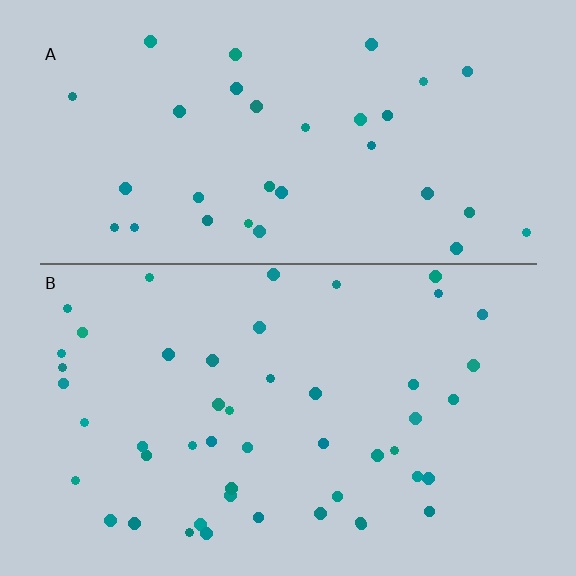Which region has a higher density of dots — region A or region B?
B (the bottom).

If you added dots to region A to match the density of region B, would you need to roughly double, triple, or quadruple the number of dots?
Approximately double.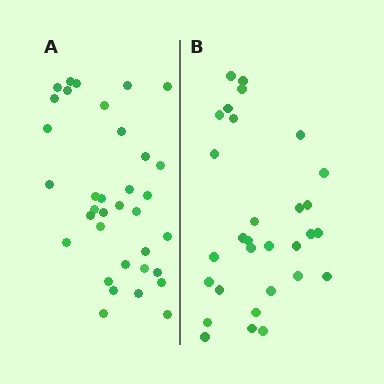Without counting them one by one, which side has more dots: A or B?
Region A (the left region) has more dots.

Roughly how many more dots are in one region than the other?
Region A has about 5 more dots than region B.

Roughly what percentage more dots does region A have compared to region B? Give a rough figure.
About 15% more.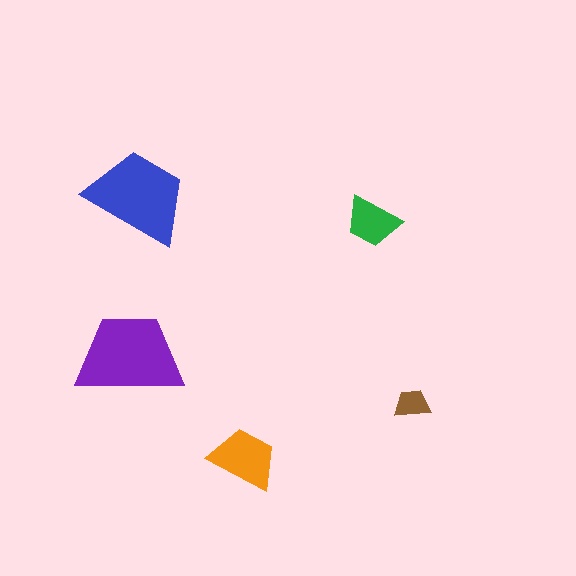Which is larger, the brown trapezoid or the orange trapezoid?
The orange one.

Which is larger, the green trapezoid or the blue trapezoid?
The blue one.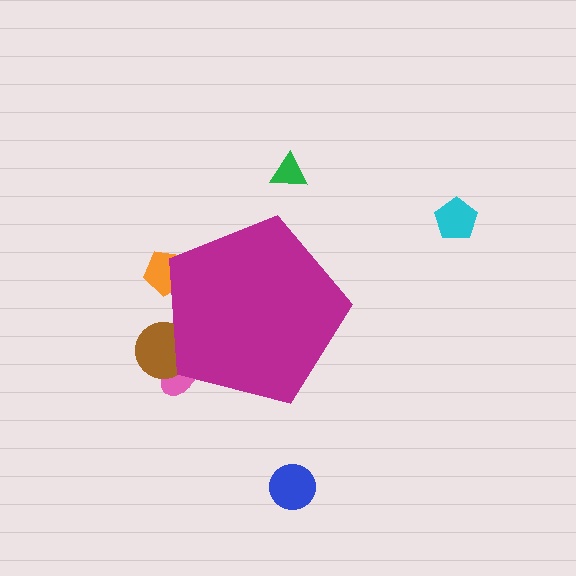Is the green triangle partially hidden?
No, the green triangle is fully visible.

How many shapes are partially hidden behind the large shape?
3 shapes are partially hidden.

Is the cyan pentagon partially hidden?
No, the cyan pentagon is fully visible.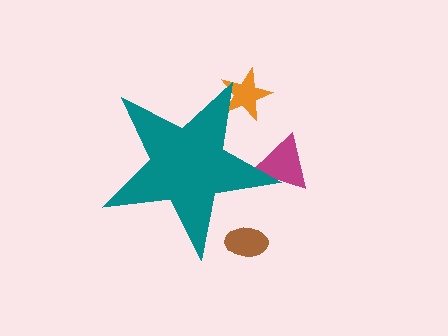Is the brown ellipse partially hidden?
Yes, the brown ellipse is partially hidden behind the teal star.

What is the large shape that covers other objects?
A teal star.